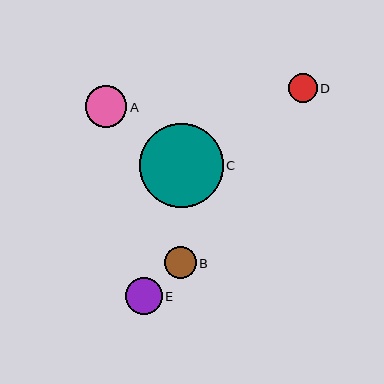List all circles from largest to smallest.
From largest to smallest: C, A, E, B, D.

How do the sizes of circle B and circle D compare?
Circle B and circle D are approximately the same size.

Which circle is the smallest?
Circle D is the smallest with a size of approximately 29 pixels.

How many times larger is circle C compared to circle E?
Circle C is approximately 2.3 times the size of circle E.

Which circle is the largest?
Circle C is the largest with a size of approximately 84 pixels.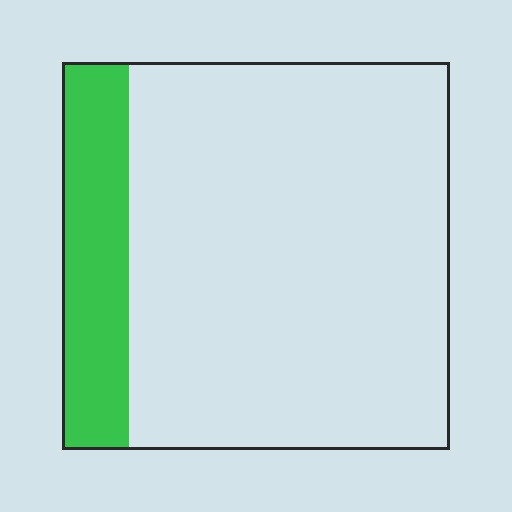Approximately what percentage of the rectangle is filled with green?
Approximately 15%.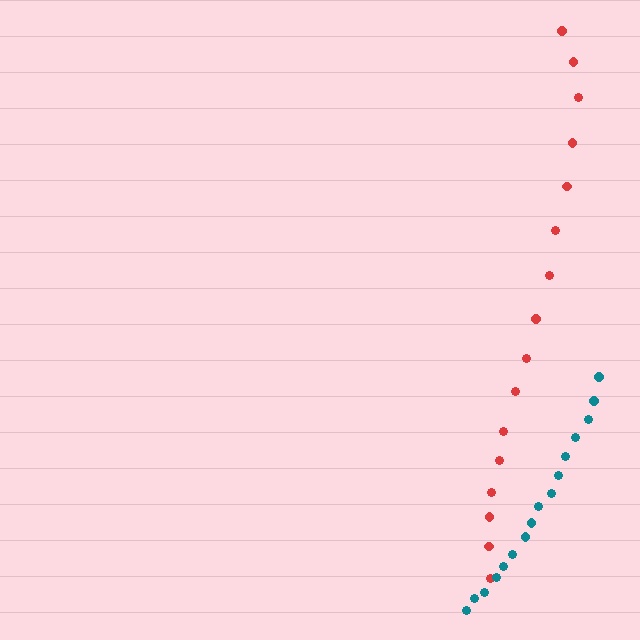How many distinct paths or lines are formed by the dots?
There are 2 distinct paths.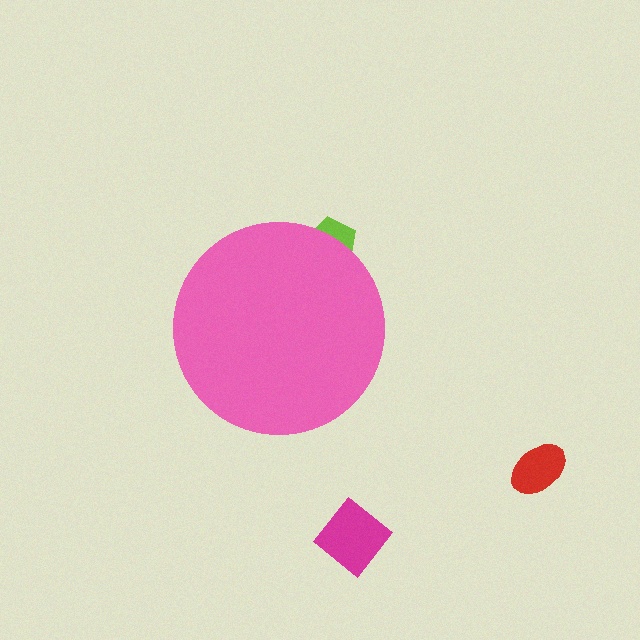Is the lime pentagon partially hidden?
Yes, the lime pentagon is partially hidden behind the pink circle.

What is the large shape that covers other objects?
A pink circle.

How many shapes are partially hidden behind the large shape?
1 shape is partially hidden.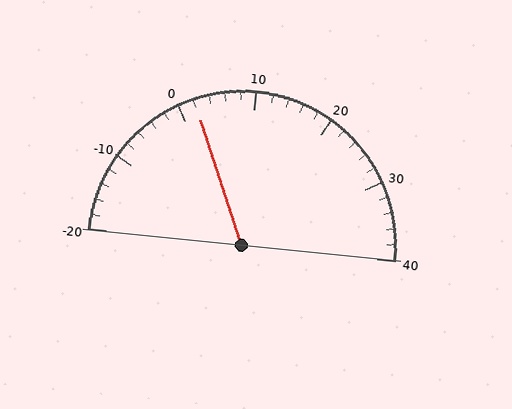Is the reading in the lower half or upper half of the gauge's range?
The reading is in the lower half of the range (-20 to 40).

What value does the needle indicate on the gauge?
The needle indicates approximately 2.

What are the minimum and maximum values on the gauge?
The gauge ranges from -20 to 40.